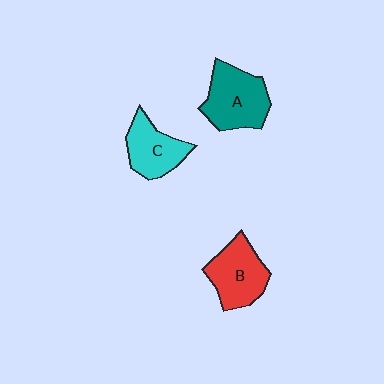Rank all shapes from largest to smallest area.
From largest to smallest: A (teal), B (red), C (cyan).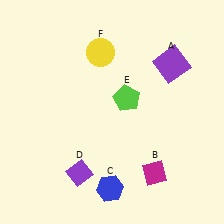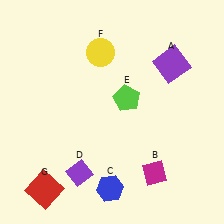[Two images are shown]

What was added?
A red square (G) was added in Image 2.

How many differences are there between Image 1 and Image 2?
There is 1 difference between the two images.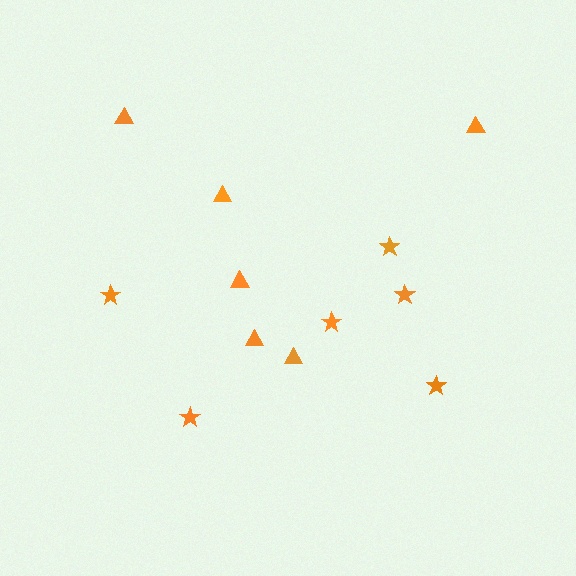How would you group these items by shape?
There are 2 groups: one group of stars (6) and one group of triangles (6).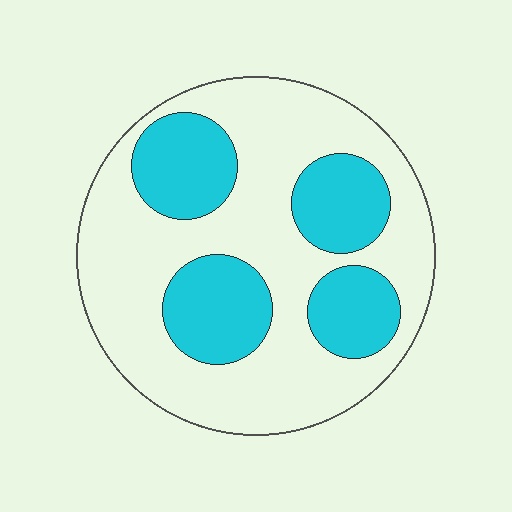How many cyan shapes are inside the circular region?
4.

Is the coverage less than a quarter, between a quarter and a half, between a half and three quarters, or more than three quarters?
Between a quarter and a half.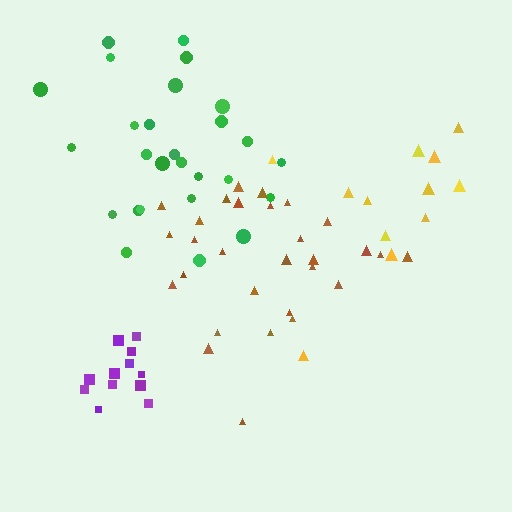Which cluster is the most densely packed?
Purple.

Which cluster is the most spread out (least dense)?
Yellow.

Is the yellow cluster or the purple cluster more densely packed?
Purple.